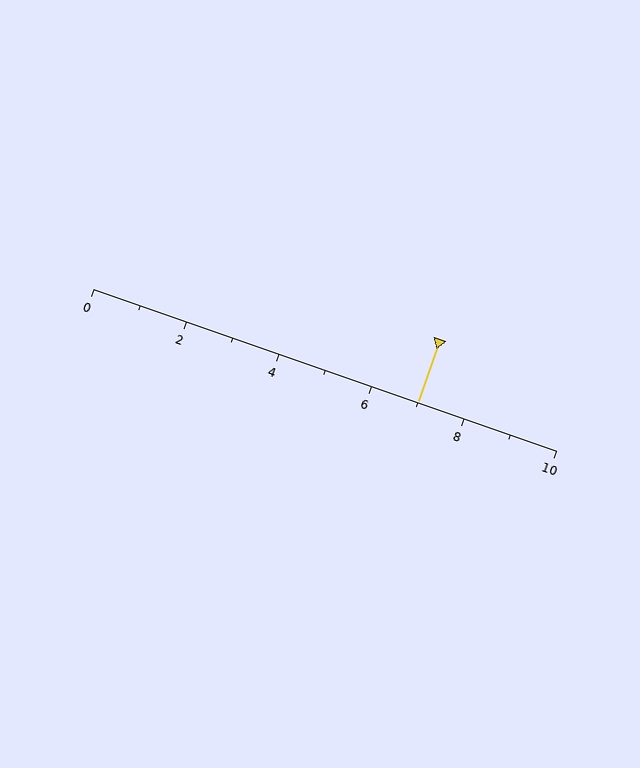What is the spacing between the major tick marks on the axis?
The major ticks are spaced 2 apart.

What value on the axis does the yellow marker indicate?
The marker indicates approximately 7.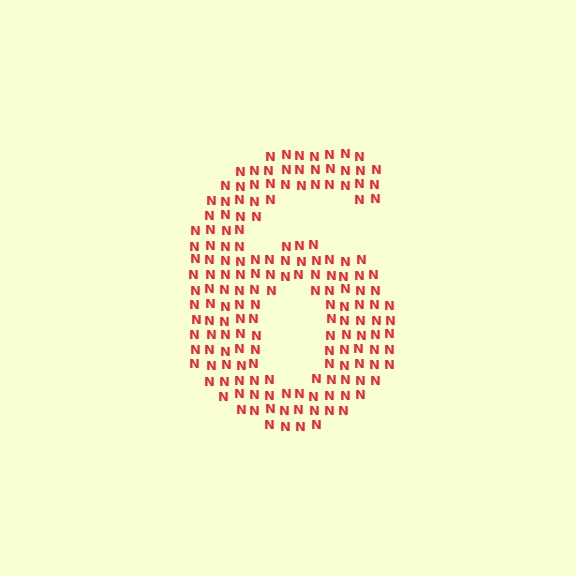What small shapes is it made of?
It is made of small letter N's.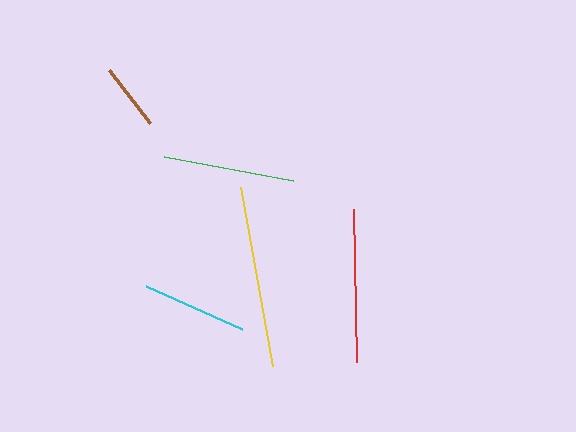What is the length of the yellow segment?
The yellow segment is approximately 182 pixels long.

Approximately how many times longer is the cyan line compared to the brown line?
The cyan line is approximately 1.6 times the length of the brown line.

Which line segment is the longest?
The yellow line is the longest at approximately 182 pixels.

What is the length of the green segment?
The green segment is approximately 132 pixels long.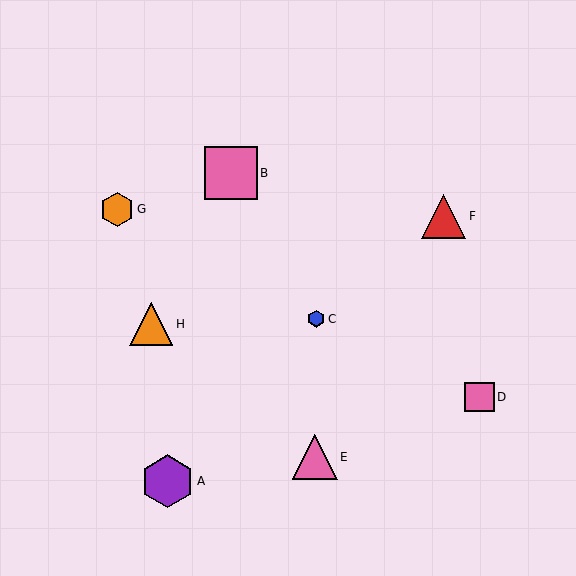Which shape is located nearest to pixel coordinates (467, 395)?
The pink square (labeled D) at (480, 397) is nearest to that location.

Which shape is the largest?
The purple hexagon (labeled A) is the largest.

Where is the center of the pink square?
The center of the pink square is at (231, 173).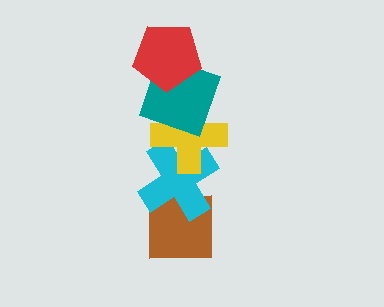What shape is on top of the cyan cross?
The yellow cross is on top of the cyan cross.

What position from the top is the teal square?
The teal square is 2nd from the top.